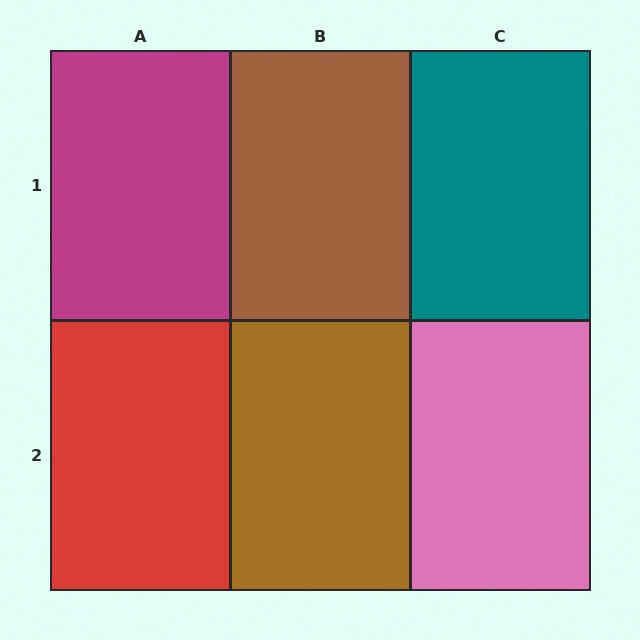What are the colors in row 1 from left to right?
Magenta, brown, teal.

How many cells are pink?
1 cell is pink.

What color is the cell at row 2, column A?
Red.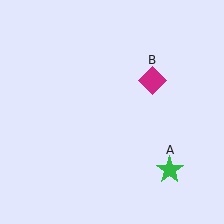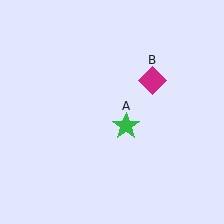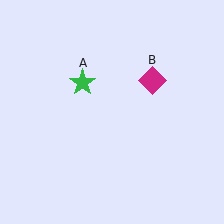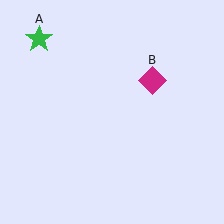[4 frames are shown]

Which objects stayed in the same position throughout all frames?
Magenta diamond (object B) remained stationary.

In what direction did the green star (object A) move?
The green star (object A) moved up and to the left.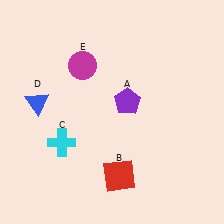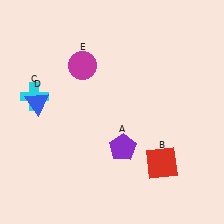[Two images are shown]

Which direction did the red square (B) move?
The red square (B) moved right.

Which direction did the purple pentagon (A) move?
The purple pentagon (A) moved down.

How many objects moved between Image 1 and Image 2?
3 objects moved between the two images.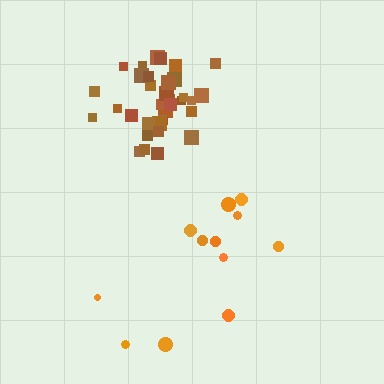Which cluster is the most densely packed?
Brown.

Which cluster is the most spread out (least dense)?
Orange.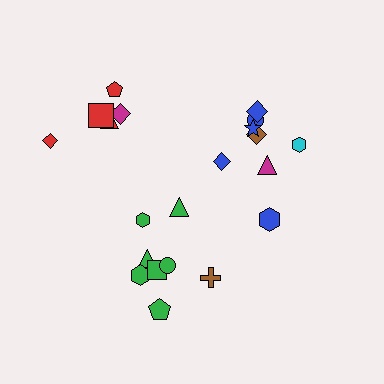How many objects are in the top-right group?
There are 8 objects.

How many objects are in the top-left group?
There are 5 objects.